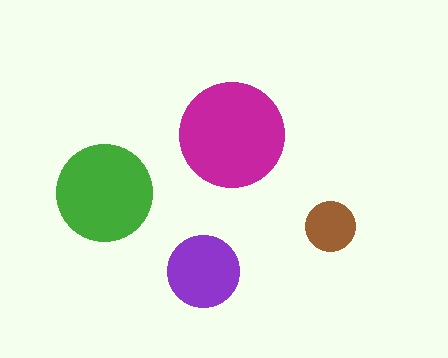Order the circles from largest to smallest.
the magenta one, the green one, the purple one, the brown one.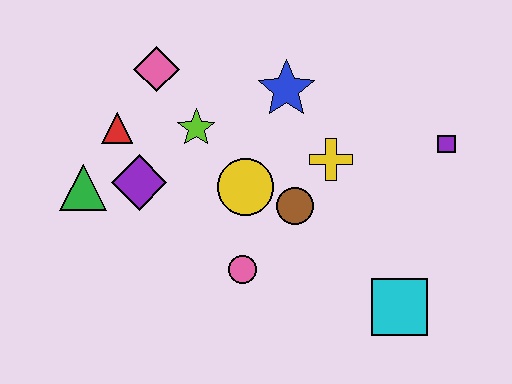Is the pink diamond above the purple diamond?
Yes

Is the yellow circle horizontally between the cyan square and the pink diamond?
Yes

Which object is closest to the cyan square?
The brown circle is closest to the cyan square.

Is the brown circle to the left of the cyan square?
Yes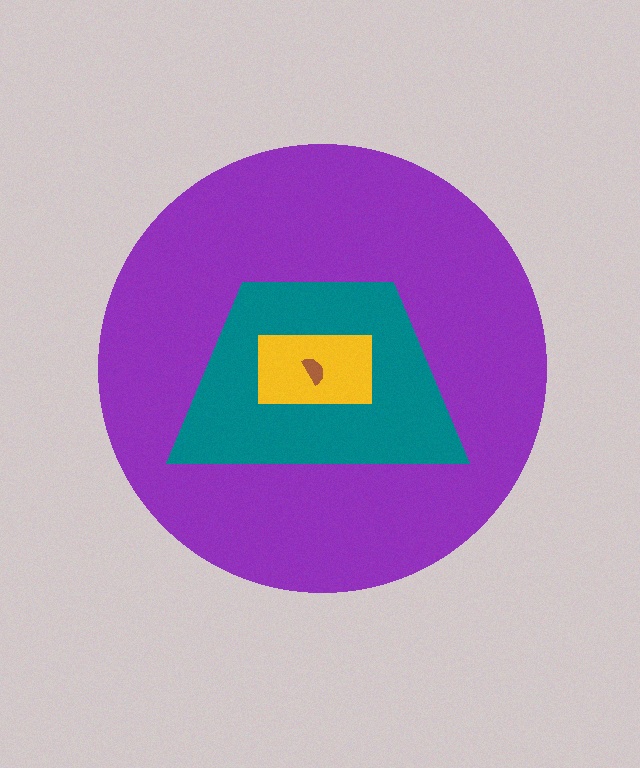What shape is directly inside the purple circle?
The teal trapezoid.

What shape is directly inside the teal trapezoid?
The yellow rectangle.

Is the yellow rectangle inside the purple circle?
Yes.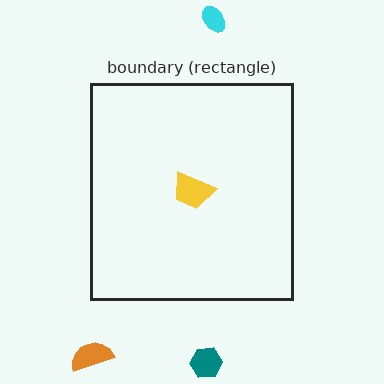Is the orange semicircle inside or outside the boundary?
Outside.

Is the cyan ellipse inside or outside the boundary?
Outside.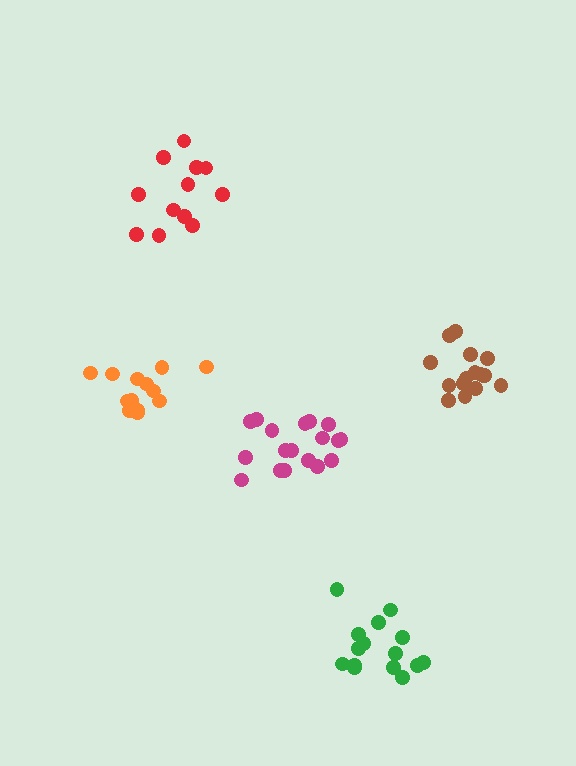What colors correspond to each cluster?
The clusters are colored: red, brown, green, magenta, orange.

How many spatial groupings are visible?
There are 5 spatial groupings.